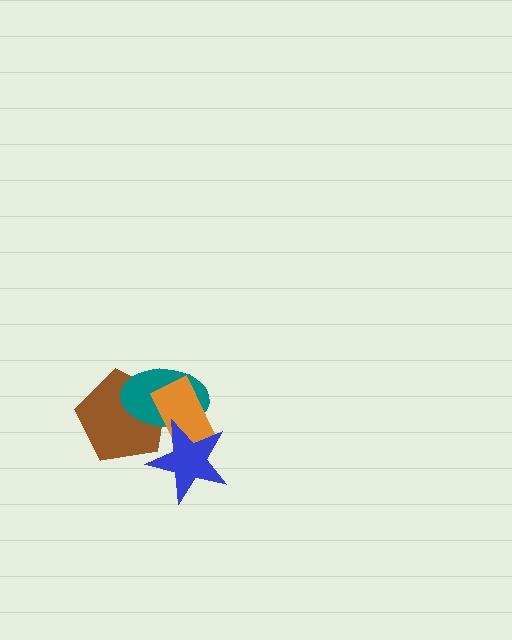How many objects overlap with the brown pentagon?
3 objects overlap with the brown pentagon.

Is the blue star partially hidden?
No, no other shape covers it.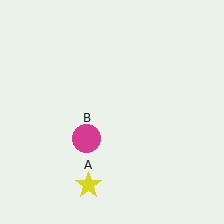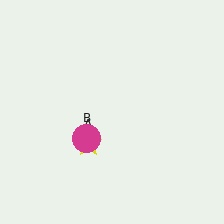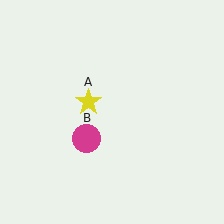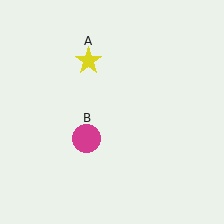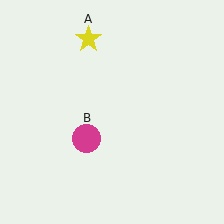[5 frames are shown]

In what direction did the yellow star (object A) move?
The yellow star (object A) moved up.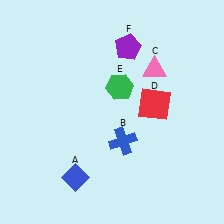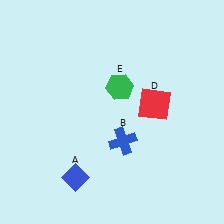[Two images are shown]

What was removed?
The pink triangle (C), the purple pentagon (F) were removed in Image 2.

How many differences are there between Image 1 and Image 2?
There are 2 differences between the two images.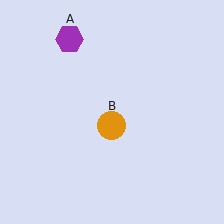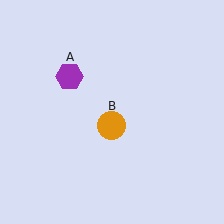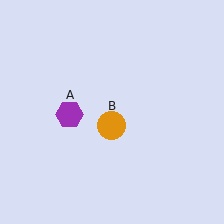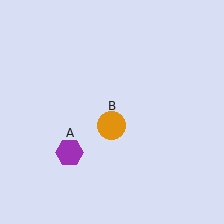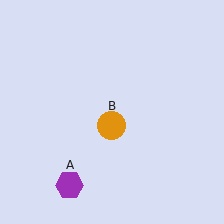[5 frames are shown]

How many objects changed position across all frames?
1 object changed position: purple hexagon (object A).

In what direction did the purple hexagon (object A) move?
The purple hexagon (object A) moved down.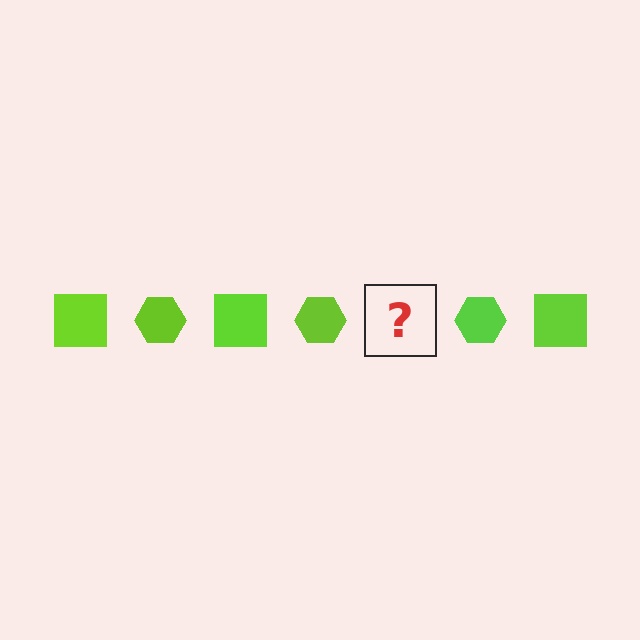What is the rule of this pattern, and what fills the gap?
The rule is that the pattern cycles through square, hexagon shapes in lime. The gap should be filled with a lime square.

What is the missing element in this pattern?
The missing element is a lime square.